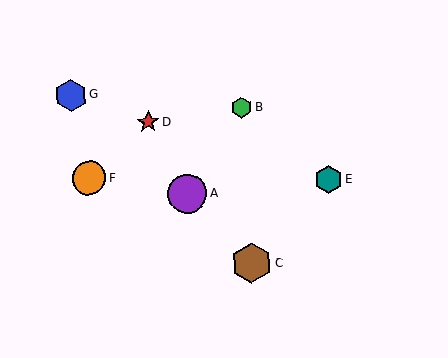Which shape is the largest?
The brown hexagon (labeled C) is the largest.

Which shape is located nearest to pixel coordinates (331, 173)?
The teal hexagon (labeled E) at (329, 179) is nearest to that location.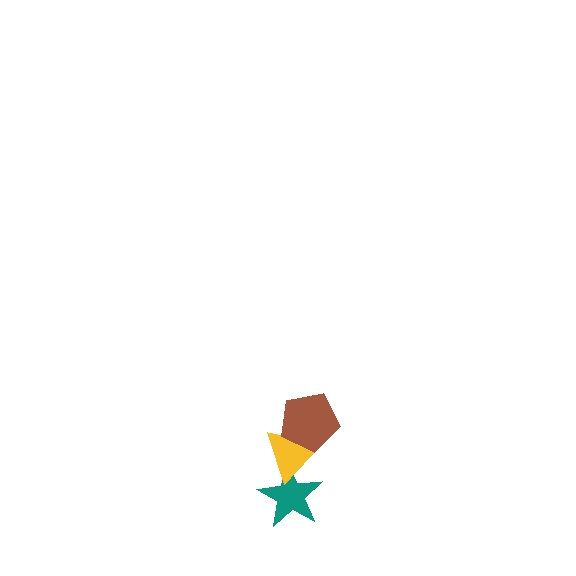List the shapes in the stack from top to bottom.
From top to bottom: the brown pentagon, the yellow triangle, the teal star.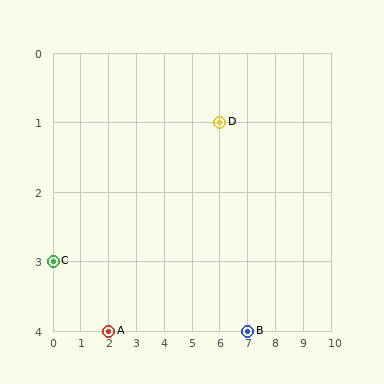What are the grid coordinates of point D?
Point D is at grid coordinates (6, 1).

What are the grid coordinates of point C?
Point C is at grid coordinates (0, 3).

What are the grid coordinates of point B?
Point B is at grid coordinates (7, 4).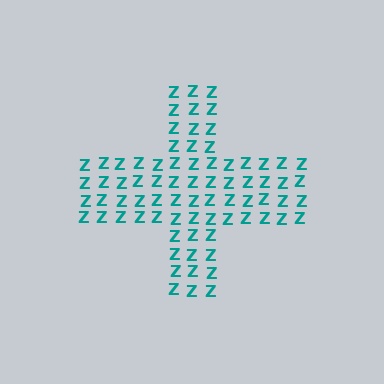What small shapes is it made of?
It is made of small letter Z's.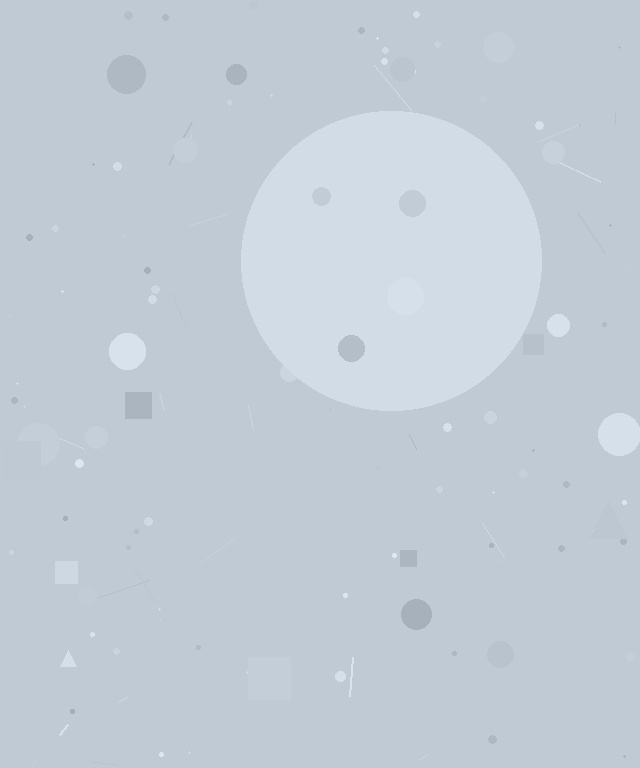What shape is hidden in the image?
A circle is hidden in the image.